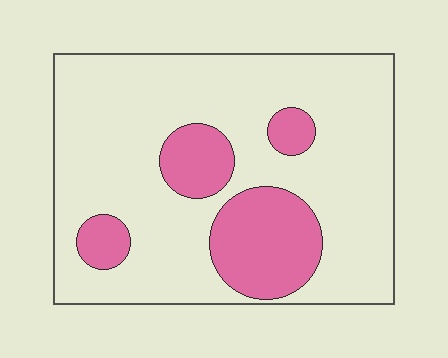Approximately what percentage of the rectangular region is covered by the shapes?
Approximately 20%.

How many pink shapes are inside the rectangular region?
4.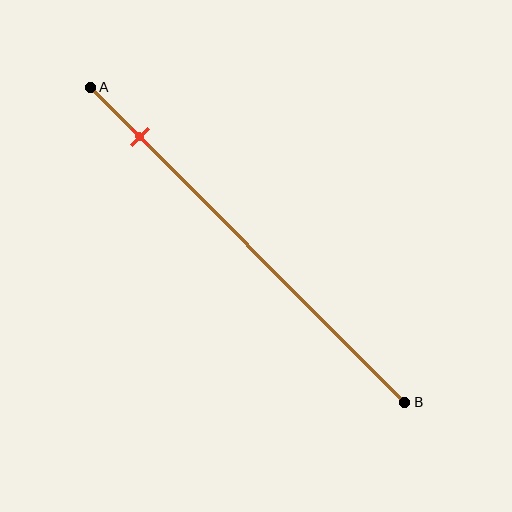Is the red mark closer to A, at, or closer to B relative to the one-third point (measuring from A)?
The red mark is closer to point A than the one-third point of segment AB.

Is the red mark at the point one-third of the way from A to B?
No, the mark is at about 15% from A, not at the 33% one-third point.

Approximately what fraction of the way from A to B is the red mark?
The red mark is approximately 15% of the way from A to B.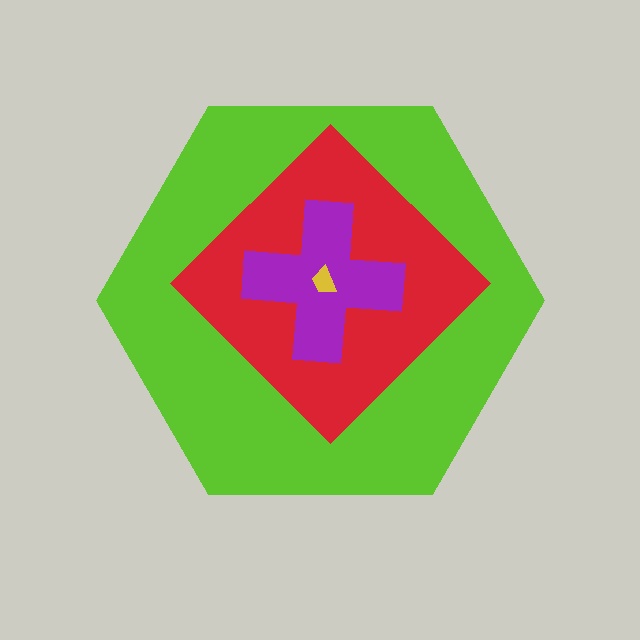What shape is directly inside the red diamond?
The purple cross.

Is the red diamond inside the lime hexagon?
Yes.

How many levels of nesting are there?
4.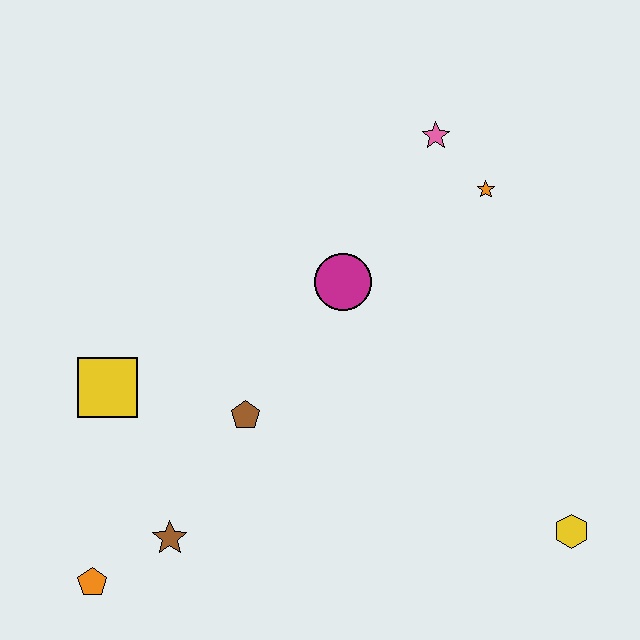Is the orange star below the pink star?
Yes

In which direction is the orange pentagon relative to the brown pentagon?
The orange pentagon is below the brown pentagon.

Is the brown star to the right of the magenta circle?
No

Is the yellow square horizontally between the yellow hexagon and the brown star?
No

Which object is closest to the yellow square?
The brown pentagon is closest to the yellow square.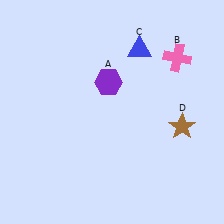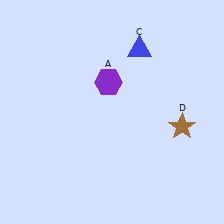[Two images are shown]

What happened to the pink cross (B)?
The pink cross (B) was removed in Image 2. It was in the top-right area of Image 1.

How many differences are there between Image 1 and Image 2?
There is 1 difference between the two images.